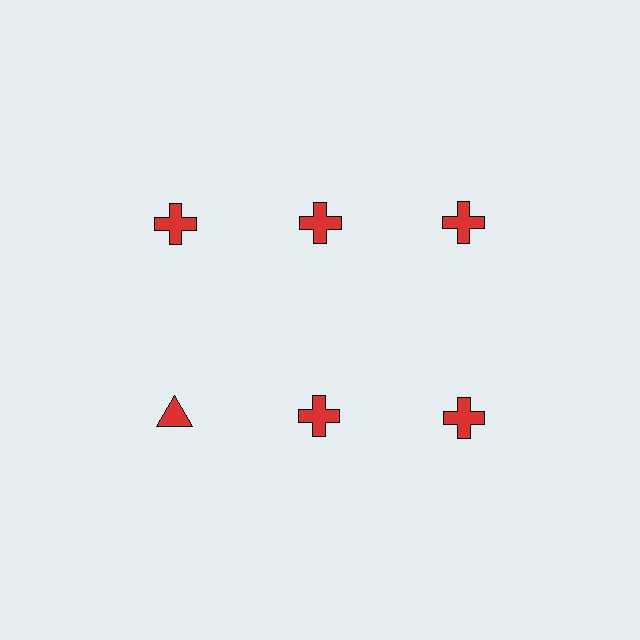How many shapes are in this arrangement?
There are 6 shapes arranged in a grid pattern.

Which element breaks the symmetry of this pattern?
The red triangle in the second row, leftmost column breaks the symmetry. All other shapes are red crosses.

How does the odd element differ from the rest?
It has a different shape: triangle instead of cross.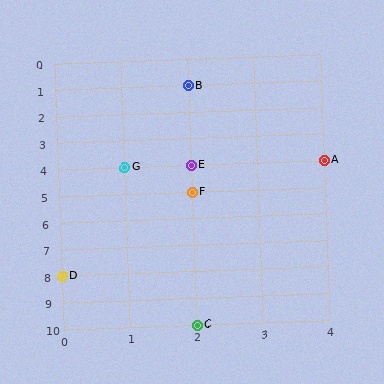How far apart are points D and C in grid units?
Points D and C are 2 columns and 2 rows apart (about 2.8 grid units diagonally).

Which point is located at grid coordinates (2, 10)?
Point C is at (2, 10).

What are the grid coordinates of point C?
Point C is at grid coordinates (2, 10).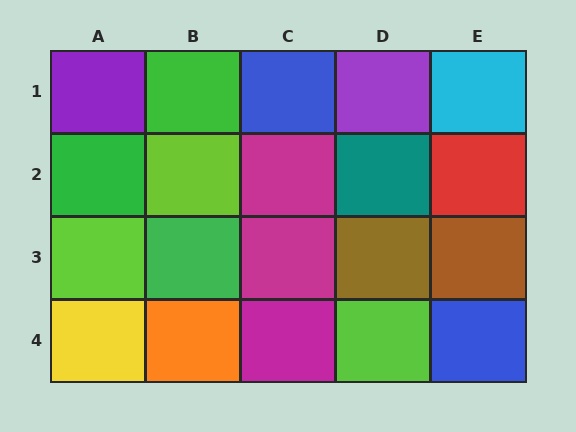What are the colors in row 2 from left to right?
Green, lime, magenta, teal, red.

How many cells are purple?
2 cells are purple.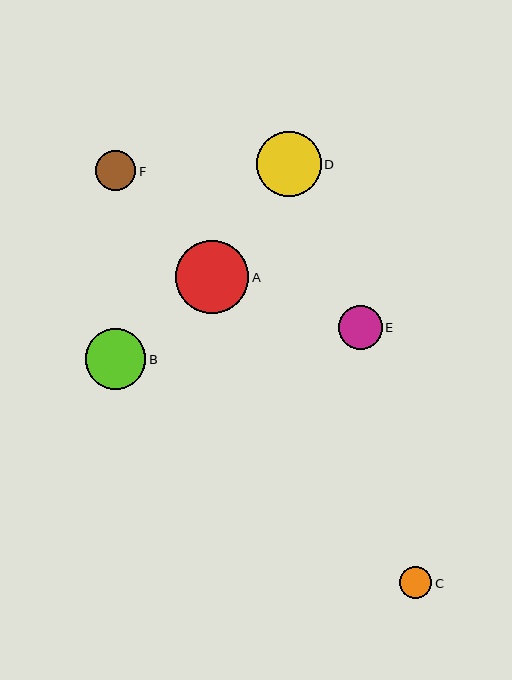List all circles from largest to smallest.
From largest to smallest: A, D, B, E, F, C.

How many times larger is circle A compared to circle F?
Circle A is approximately 1.8 times the size of circle F.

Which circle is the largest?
Circle A is the largest with a size of approximately 73 pixels.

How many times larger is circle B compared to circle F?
Circle B is approximately 1.5 times the size of circle F.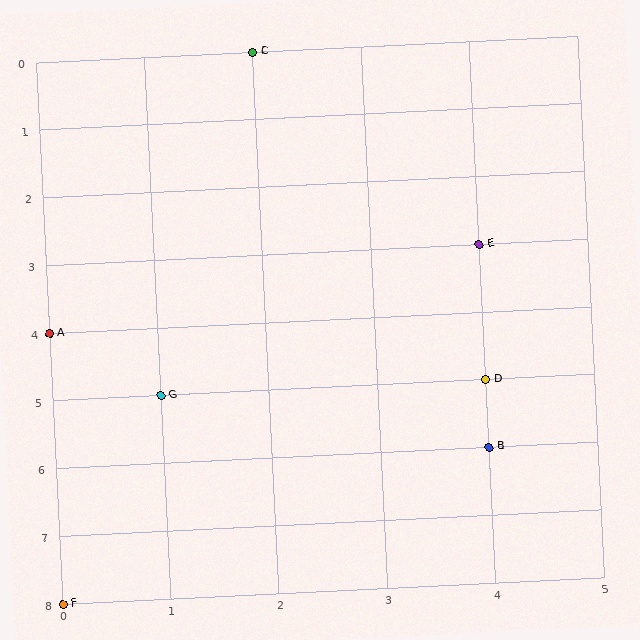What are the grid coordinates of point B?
Point B is at grid coordinates (4, 6).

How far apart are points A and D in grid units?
Points A and D are 4 columns and 1 row apart (about 4.1 grid units diagonally).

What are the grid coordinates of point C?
Point C is at grid coordinates (2, 0).